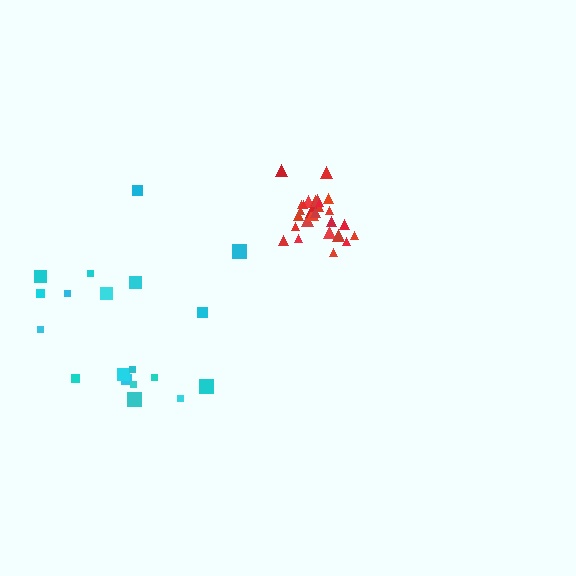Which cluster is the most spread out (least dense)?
Cyan.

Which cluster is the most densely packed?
Red.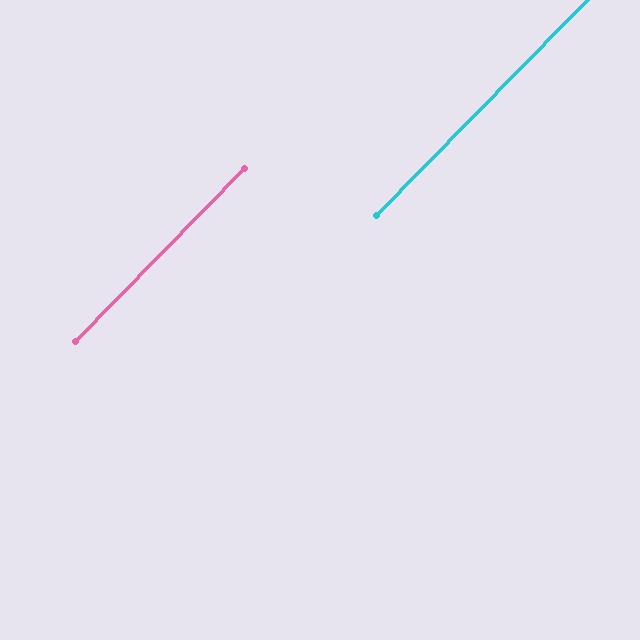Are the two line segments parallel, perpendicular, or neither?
Parallel — their directions differ by only 0.2°.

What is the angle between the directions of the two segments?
Approximately 0 degrees.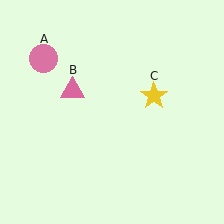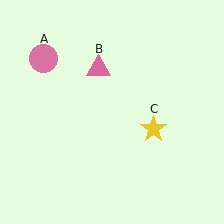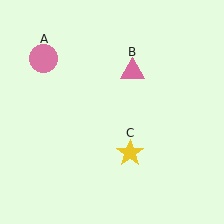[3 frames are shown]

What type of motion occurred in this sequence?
The pink triangle (object B), yellow star (object C) rotated clockwise around the center of the scene.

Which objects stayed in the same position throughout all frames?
Pink circle (object A) remained stationary.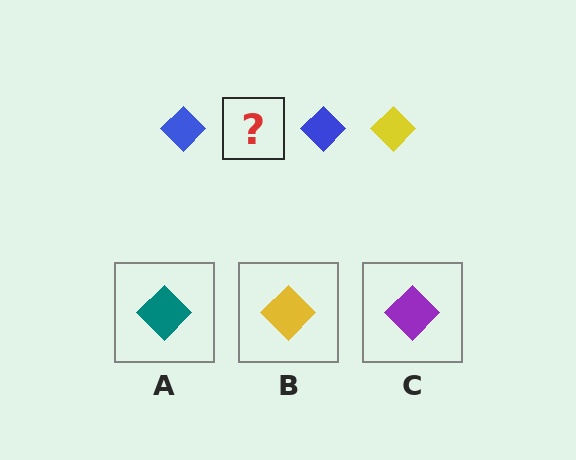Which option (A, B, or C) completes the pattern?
B.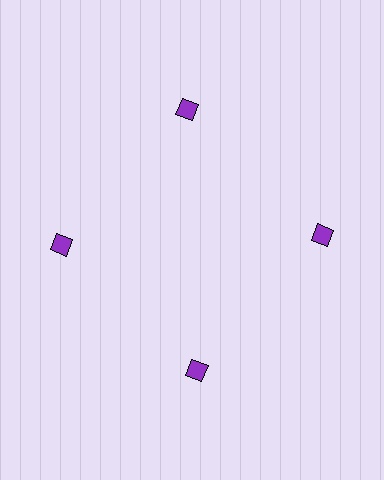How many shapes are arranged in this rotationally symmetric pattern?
There are 4 shapes, arranged in 4 groups of 1.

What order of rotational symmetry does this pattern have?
This pattern has 4-fold rotational symmetry.